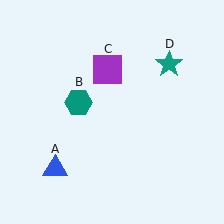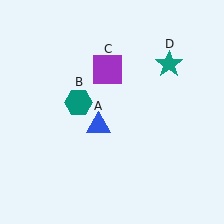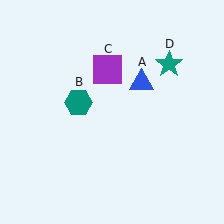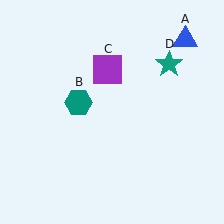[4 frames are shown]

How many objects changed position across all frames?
1 object changed position: blue triangle (object A).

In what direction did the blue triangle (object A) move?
The blue triangle (object A) moved up and to the right.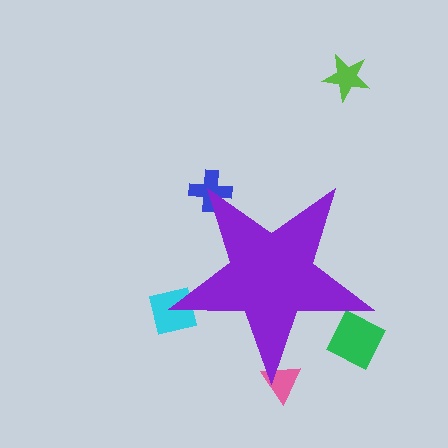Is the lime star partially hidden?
No, the lime star is fully visible.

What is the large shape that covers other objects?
A purple star.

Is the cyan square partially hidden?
Yes, the cyan square is partially hidden behind the purple star.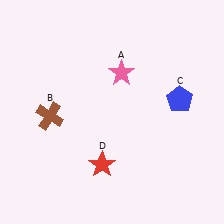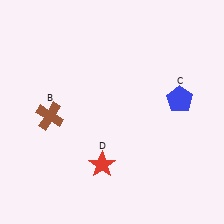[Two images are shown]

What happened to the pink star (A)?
The pink star (A) was removed in Image 2. It was in the top-right area of Image 1.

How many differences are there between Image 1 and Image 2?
There is 1 difference between the two images.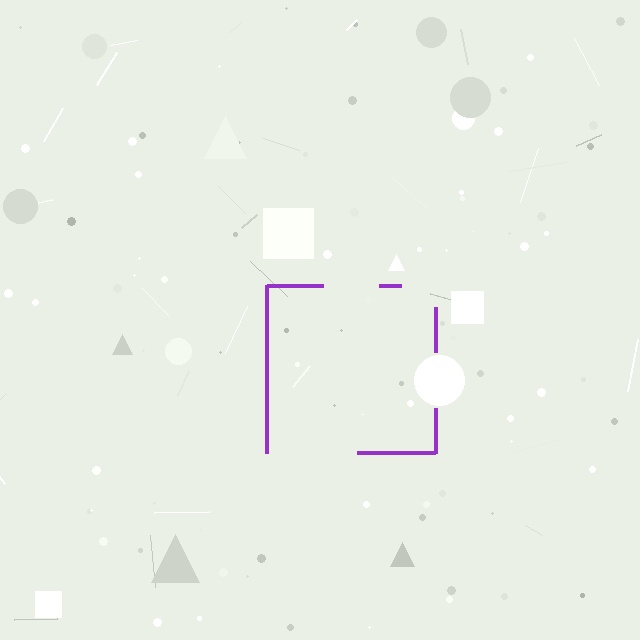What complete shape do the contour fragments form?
The contour fragments form a square.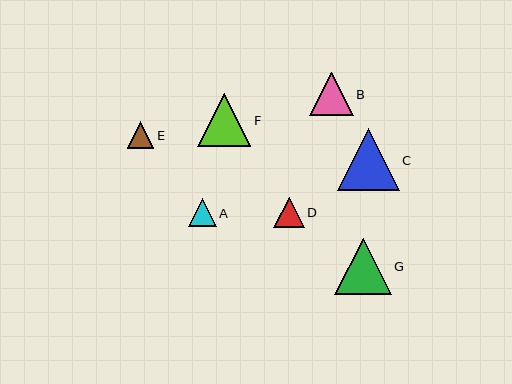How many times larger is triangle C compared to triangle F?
Triangle C is approximately 1.2 times the size of triangle F.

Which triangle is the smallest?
Triangle E is the smallest with a size of approximately 26 pixels.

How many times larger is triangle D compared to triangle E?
Triangle D is approximately 1.2 times the size of triangle E.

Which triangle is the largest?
Triangle C is the largest with a size of approximately 62 pixels.